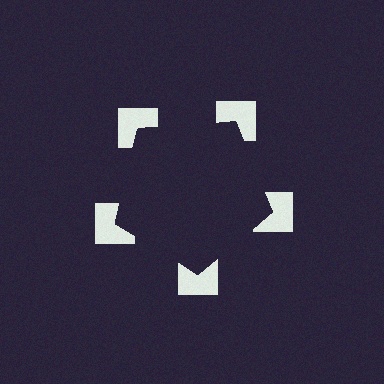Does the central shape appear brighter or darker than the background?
It typically appears slightly darker than the background, even though no actual brightness change is drawn.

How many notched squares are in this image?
There are 5 — one at each vertex of the illusory pentagon.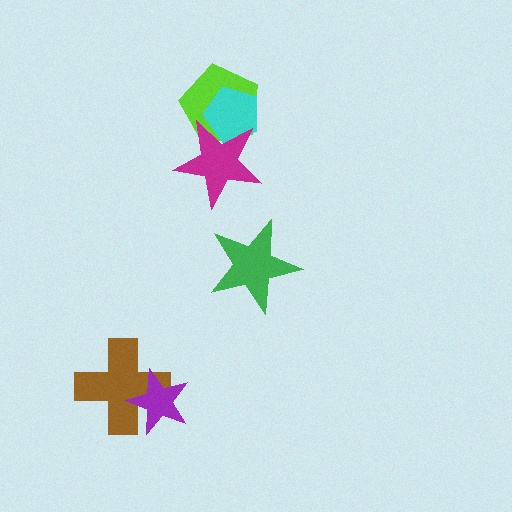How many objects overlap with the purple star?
1 object overlaps with the purple star.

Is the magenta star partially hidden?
No, no other shape covers it.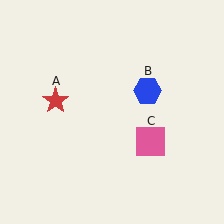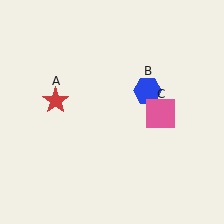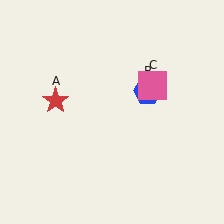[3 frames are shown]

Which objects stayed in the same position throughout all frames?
Red star (object A) and blue hexagon (object B) remained stationary.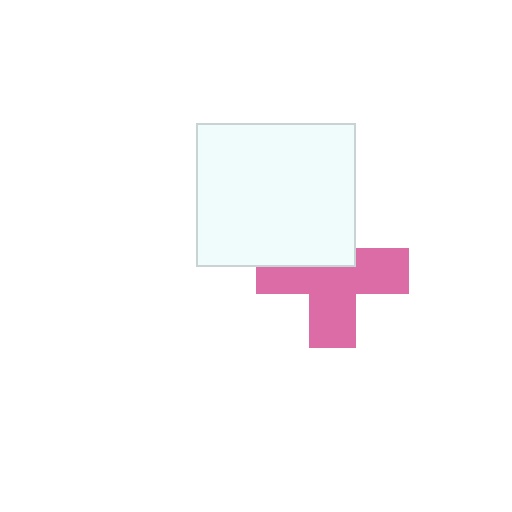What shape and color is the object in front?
The object in front is a white rectangle.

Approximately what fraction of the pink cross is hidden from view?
Roughly 37% of the pink cross is hidden behind the white rectangle.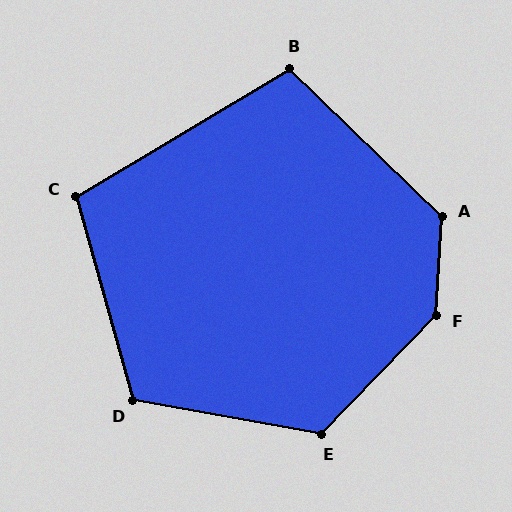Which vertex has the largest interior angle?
F, at approximately 139 degrees.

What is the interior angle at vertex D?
Approximately 116 degrees (obtuse).